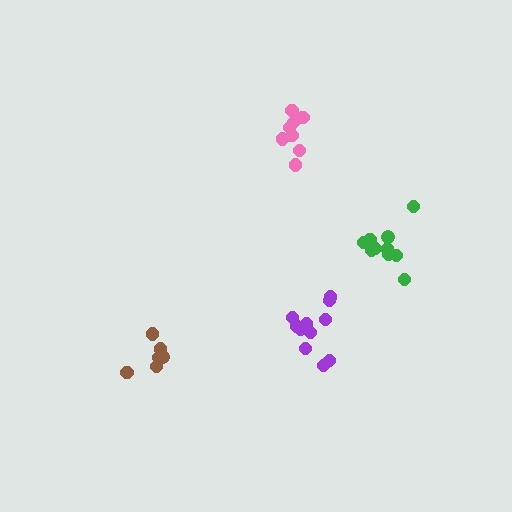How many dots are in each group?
Group 1: 8 dots, Group 2: 6 dots, Group 3: 11 dots, Group 4: 10 dots (35 total).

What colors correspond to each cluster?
The clusters are colored: pink, brown, purple, green.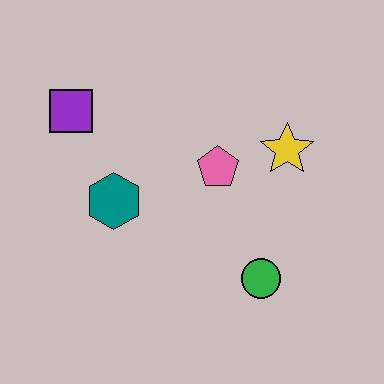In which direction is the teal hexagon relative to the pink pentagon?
The teal hexagon is to the left of the pink pentagon.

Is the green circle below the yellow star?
Yes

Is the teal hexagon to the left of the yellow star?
Yes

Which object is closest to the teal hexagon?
The purple square is closest to the teal hexagon.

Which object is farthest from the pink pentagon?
The purple square is farthest from the pink pentagon.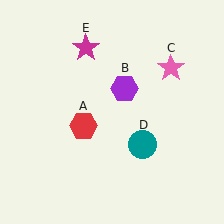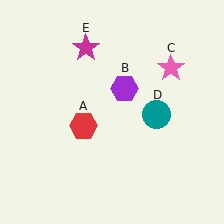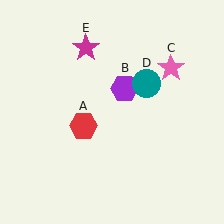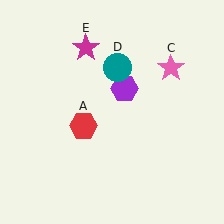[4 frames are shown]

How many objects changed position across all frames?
1 object changed position: teal circle (object D).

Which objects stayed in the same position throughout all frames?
Red hexagon (object A) and purple hexagon (object B) and pink star (object C) and magenta star (object E) remained stationary.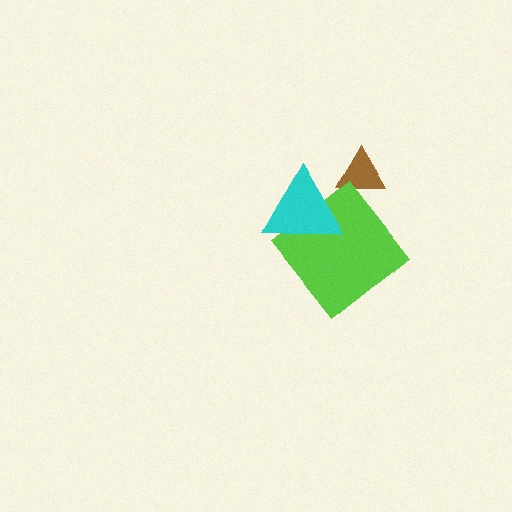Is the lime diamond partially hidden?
Yes, it is partially covered by another shape.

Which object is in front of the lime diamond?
The cyan triangle is in front of the lime diamond.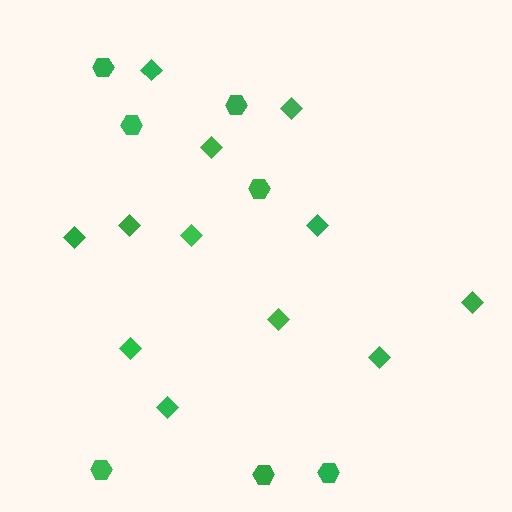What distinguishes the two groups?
There are 2 groups: one group of hexagons (7) and one group of diamonds (12).